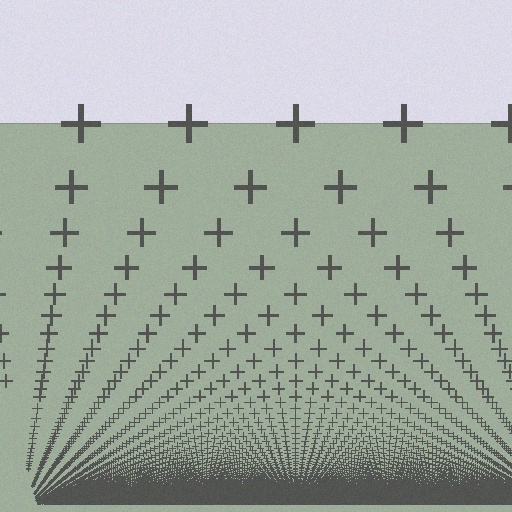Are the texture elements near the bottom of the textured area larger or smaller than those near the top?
Smaller. The gradient is inverted — elements near the bottom are smaller and denser.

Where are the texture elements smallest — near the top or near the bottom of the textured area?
Near the bottom.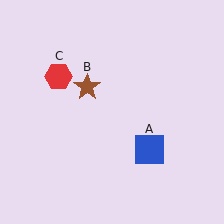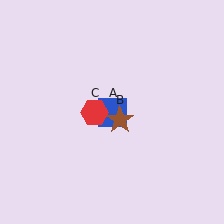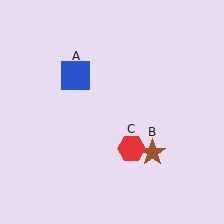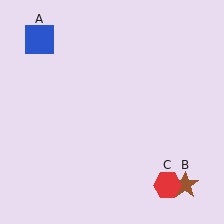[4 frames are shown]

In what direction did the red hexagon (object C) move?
The red hexagon (object C) moved down and to the right.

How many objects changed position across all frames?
3 objects changed position: blue square (object A), brown star (object B), red hexagon (object C).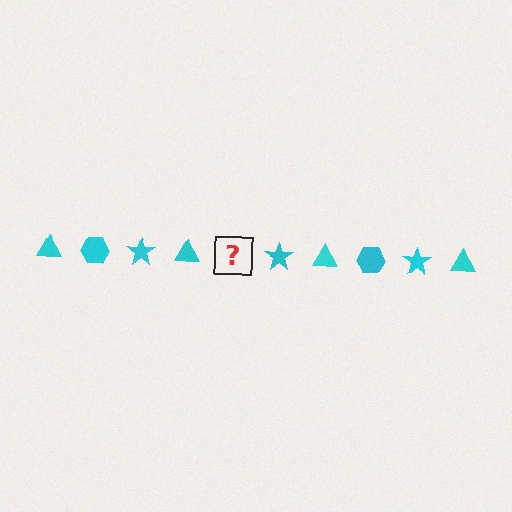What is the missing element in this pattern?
The missing element is a cyan hexagon.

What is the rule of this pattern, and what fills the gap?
The rule is that the pattern cycles through triangle, hexagon, star shapes in cyan. The gap should be filled with a cyan hexagon.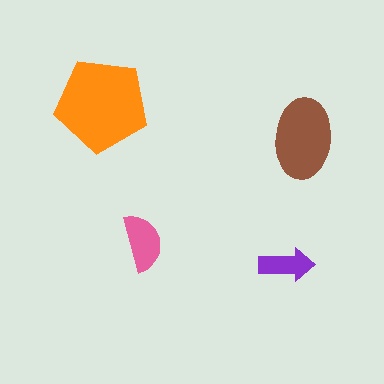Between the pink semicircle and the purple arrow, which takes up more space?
The pink semicircle.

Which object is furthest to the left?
The orange pentagon is leftmost.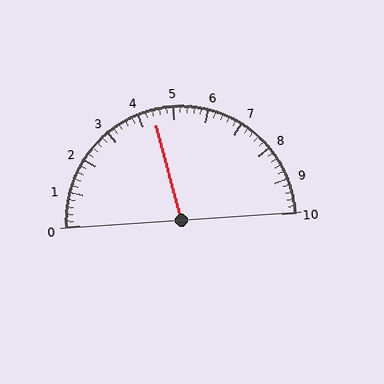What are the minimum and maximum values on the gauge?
The gauge ranges from 0 to 10.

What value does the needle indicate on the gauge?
The needle indicates approximately 4.4.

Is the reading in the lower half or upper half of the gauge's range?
The reading is in the lower half of the range (0 to 10).